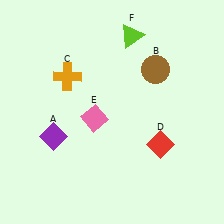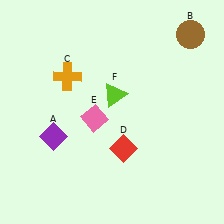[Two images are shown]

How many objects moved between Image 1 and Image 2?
3 objects moved between the two images.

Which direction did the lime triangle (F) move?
The lime triangle (F) moved down.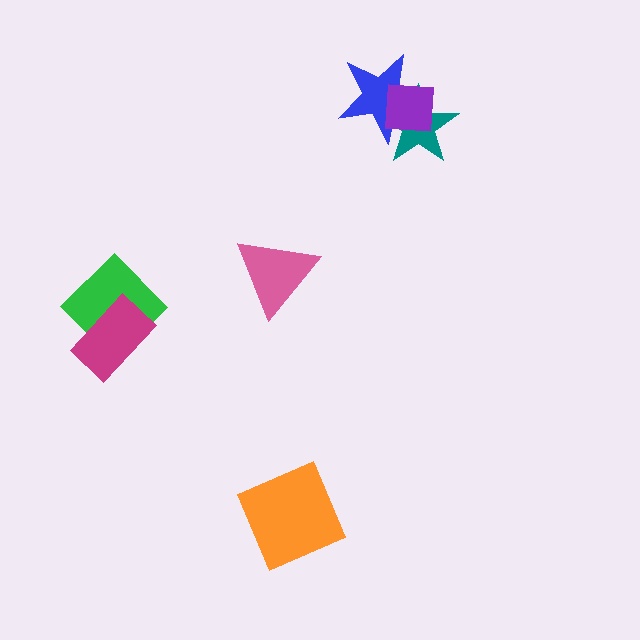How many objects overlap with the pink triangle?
0 objects overlap with the pink triangle.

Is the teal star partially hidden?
Yes, it is partially covered by another shape.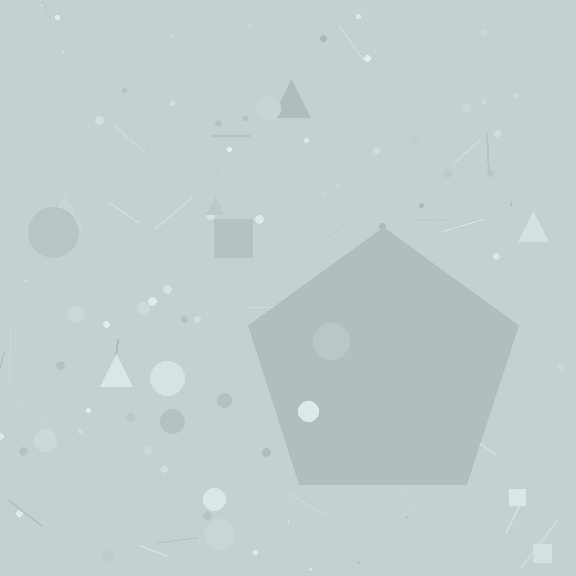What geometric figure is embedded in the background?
A pentagon is embedded in the background.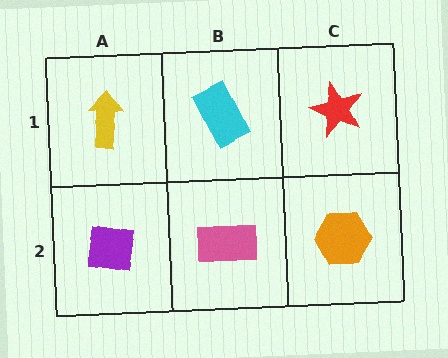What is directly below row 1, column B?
A pink rectangle.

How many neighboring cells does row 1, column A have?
2.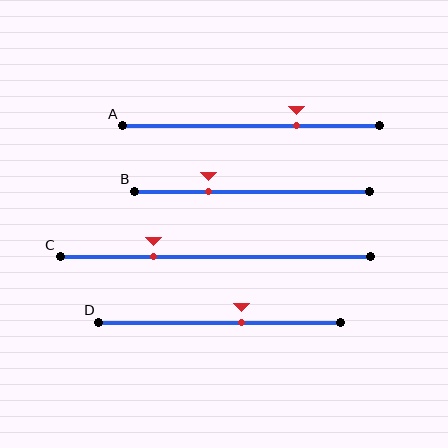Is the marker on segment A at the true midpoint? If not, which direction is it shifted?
No, the marker on segment A is shifted to the right by about 18% of the segment length.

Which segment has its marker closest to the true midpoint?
Segment D has its marker closest to the true midpoint.